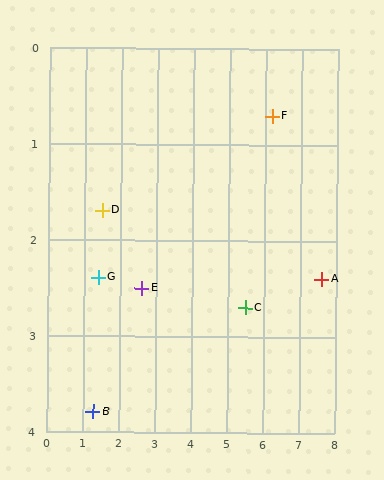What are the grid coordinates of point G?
Point G is at approximately (1.4, 2.4).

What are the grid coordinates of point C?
Point C is at approximately (5.5, 2.7).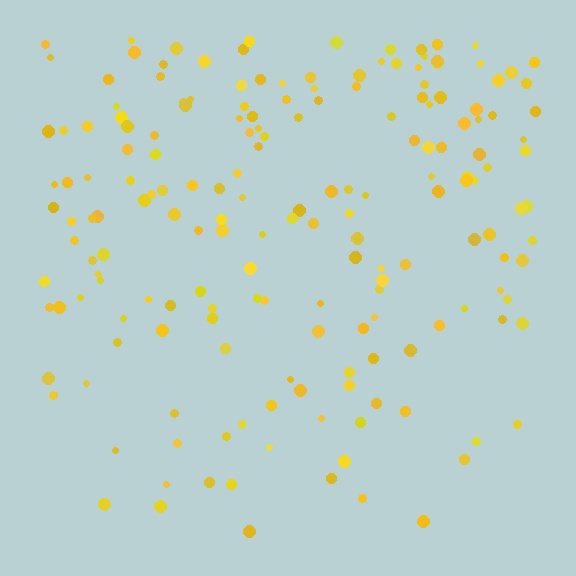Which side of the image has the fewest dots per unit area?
The bottom.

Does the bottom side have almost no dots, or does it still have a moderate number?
Still a moderate number, just noticeably fewer than the top.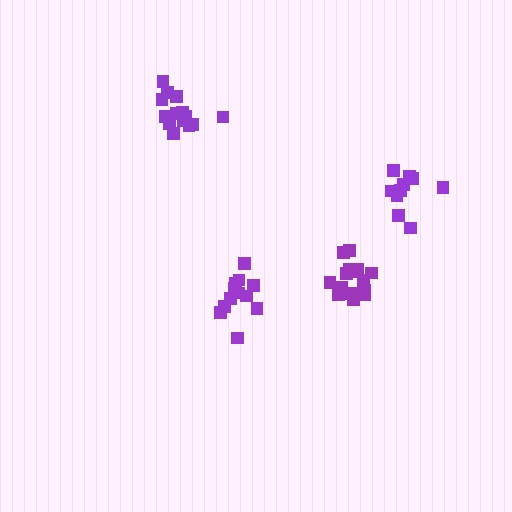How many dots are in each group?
Group 1: 15 dots, Group 2: 10 dots, Group 3: 12 dots, Group 4: 14 dots (51 total).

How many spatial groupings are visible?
There are 4 spatial groupings.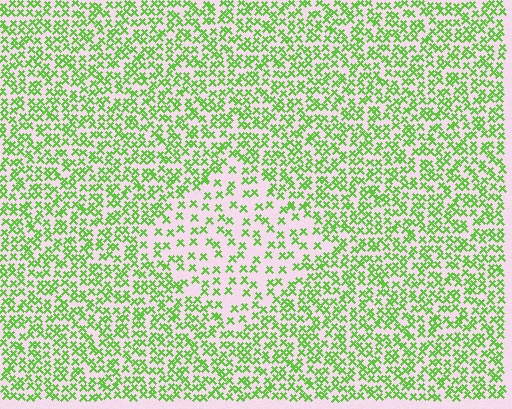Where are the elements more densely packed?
The elements are more densely packed outside the diamond boundary.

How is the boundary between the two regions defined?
The boundary is defined by a change in element density (approximately 2.1x ratio). All elements are the same color, size, and shape.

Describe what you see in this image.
The image contains small lime elements arranged at two different densities. A diamond-shaped region is visible where the elements are less densely packed than the surrounding area.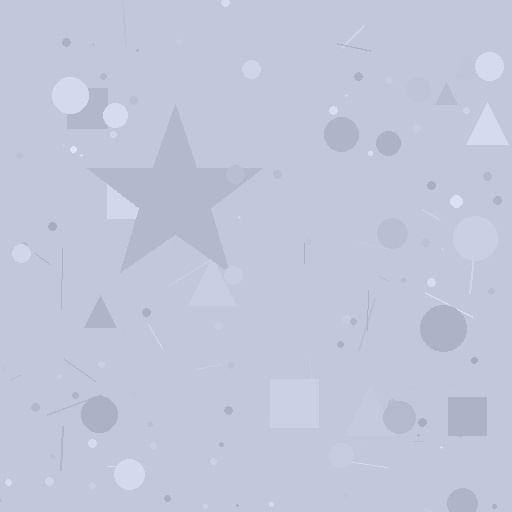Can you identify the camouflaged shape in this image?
The camouflaged shape is a star.